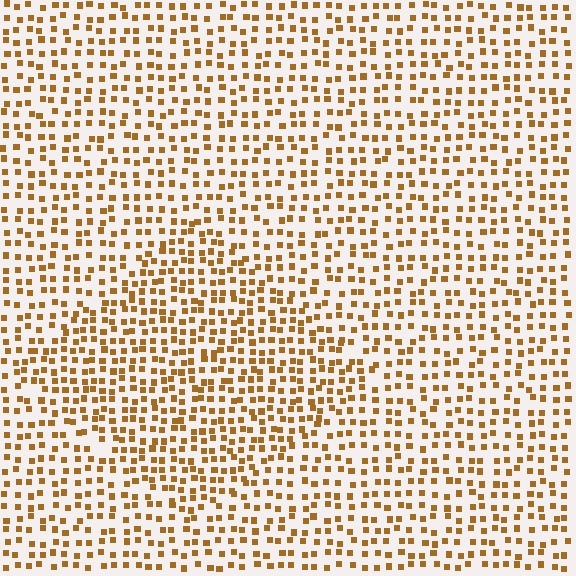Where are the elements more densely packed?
The elements are more densely packed inside the diamond boundary.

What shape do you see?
I see a diamond.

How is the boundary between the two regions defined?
The boundary is defined by a change in element density (approximately 1.5x ratio). All elements are the same color, size, and shape.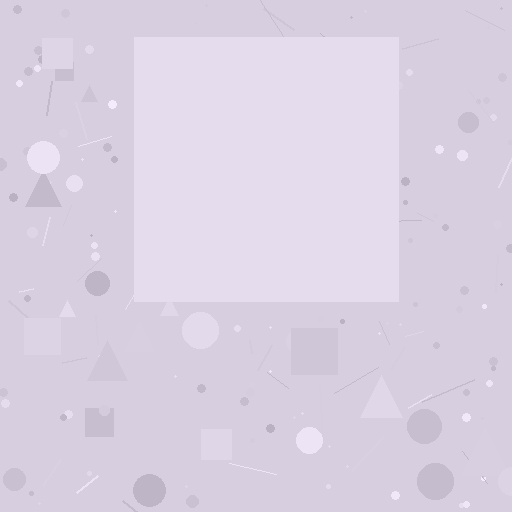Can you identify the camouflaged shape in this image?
The camouflaged shape is a square.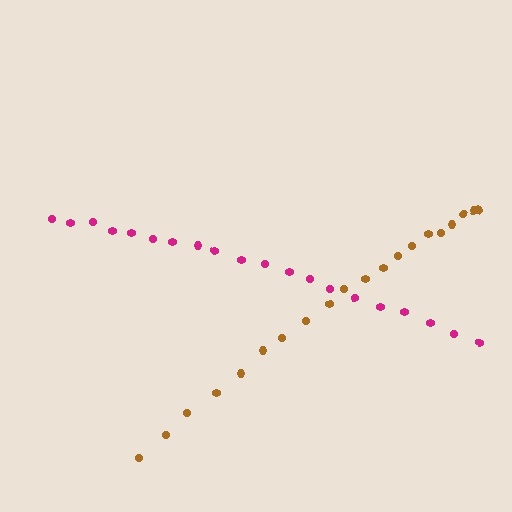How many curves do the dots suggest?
There are 2 distinct paths.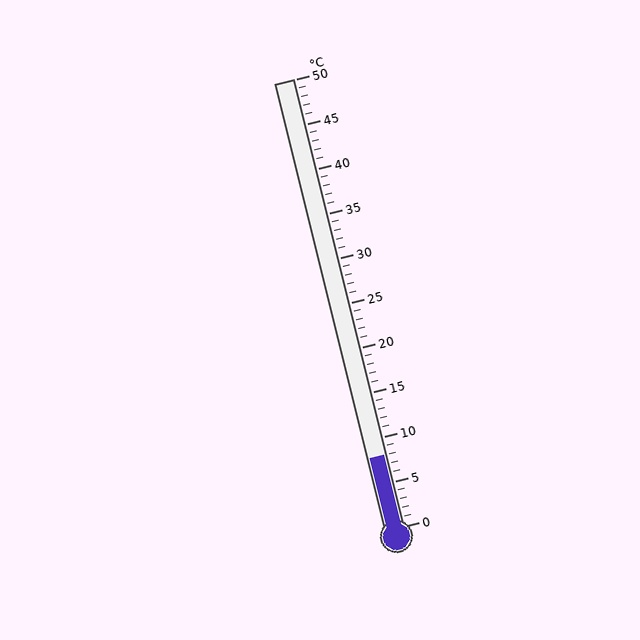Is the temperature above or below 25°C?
The temperature is below 25°C.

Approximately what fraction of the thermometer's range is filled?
The thermometer is filled to approximately 15% of its range.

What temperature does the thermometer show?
The thermometer shows approximately 8°C.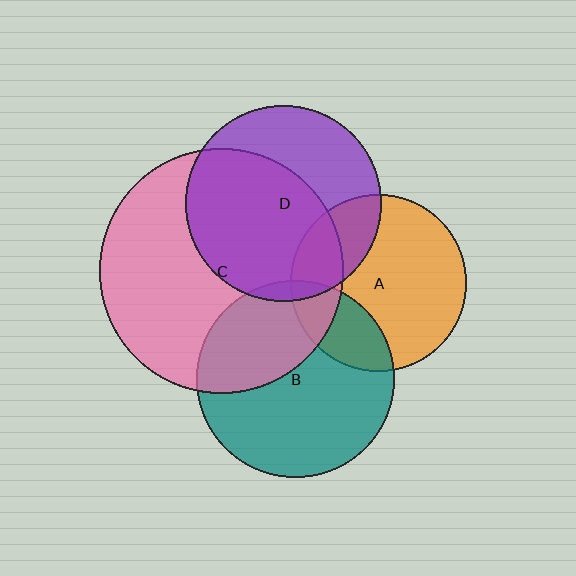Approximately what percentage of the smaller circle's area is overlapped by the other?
Approximately 35%.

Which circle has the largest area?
Circle C (pink).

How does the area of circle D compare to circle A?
Approximately 1.2 times.